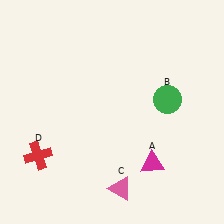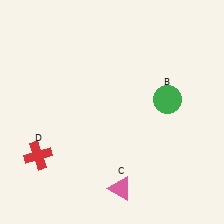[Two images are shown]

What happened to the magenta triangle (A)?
The magenta triangle (A) was removed in Image 2. It was in the bottom-right area of Image 1.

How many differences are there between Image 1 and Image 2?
There is 1 difference between the two images.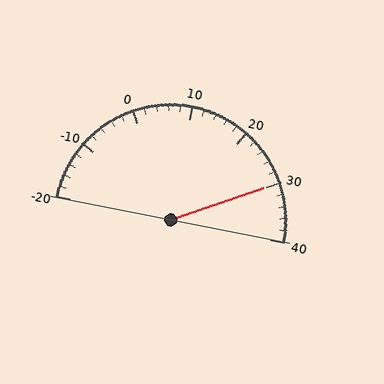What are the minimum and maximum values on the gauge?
The gauge ranges from -20 to 40.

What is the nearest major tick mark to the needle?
The nearest major tick mark is 30.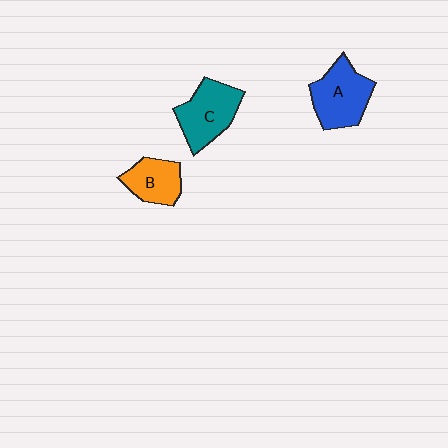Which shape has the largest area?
Shape A (blue).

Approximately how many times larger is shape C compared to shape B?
Approximately 1.4 times.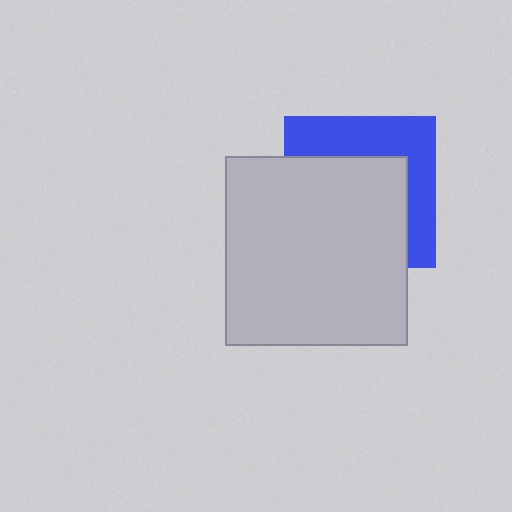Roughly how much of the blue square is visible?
A small part of it is visible (roughly 40%).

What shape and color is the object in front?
The object in front is a light gray rectangle.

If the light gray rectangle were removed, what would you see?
You would see the complete blue square.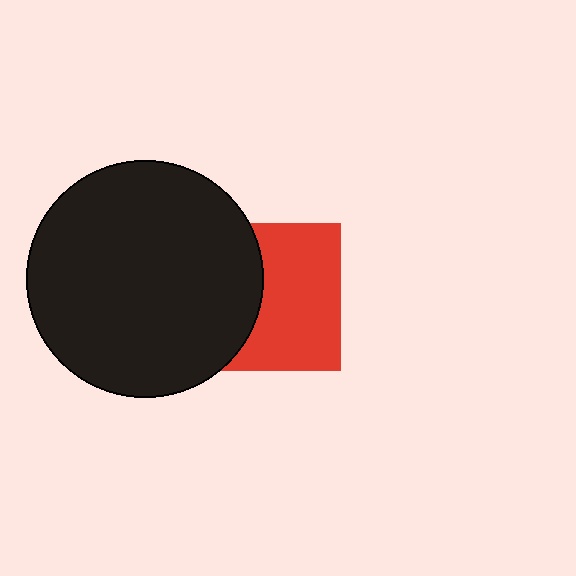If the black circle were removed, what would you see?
You would see the complete red square.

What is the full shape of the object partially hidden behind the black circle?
The partially hidden object is a red square.